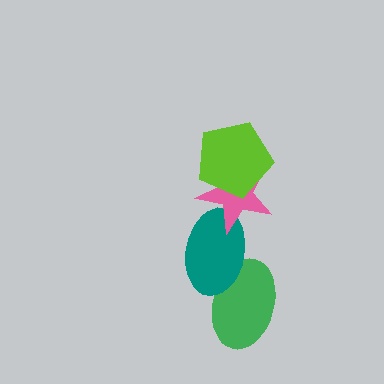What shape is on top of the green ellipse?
The teal ellipse is on top of the green ellipse.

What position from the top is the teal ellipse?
The teal ellipse is 3rd from the top.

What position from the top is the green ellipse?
The green ellipse is 4th from the top.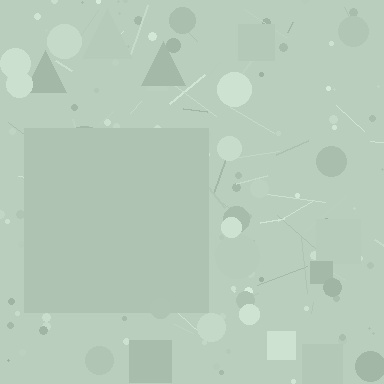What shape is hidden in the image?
A square is hidden in the image.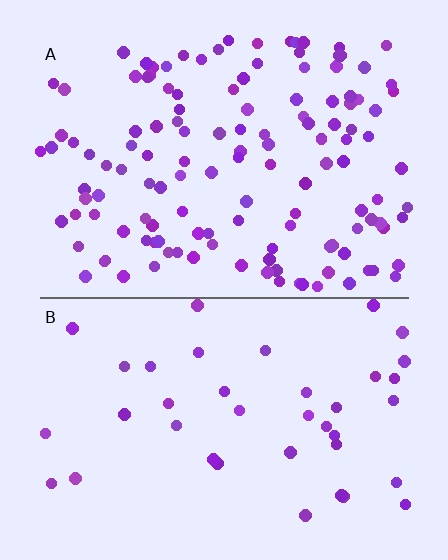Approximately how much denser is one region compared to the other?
Approximately 3.4× — region A over region B.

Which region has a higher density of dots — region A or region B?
A (the top).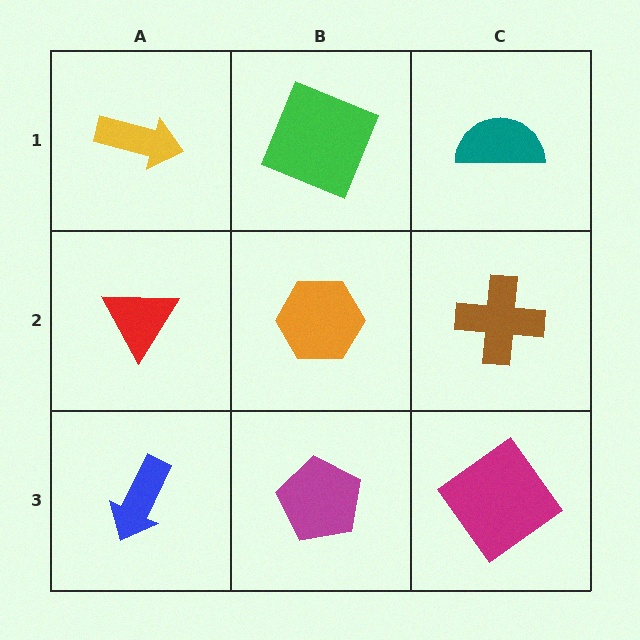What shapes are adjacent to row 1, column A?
A red triangle (row 2, column A), a green square (row 1, column B).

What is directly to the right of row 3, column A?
A magenta pentagon.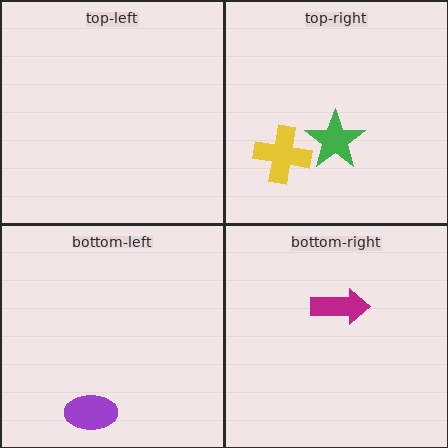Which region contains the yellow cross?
The top-right region.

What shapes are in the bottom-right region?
The magenta arrow.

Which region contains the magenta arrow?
The bottom-right region.